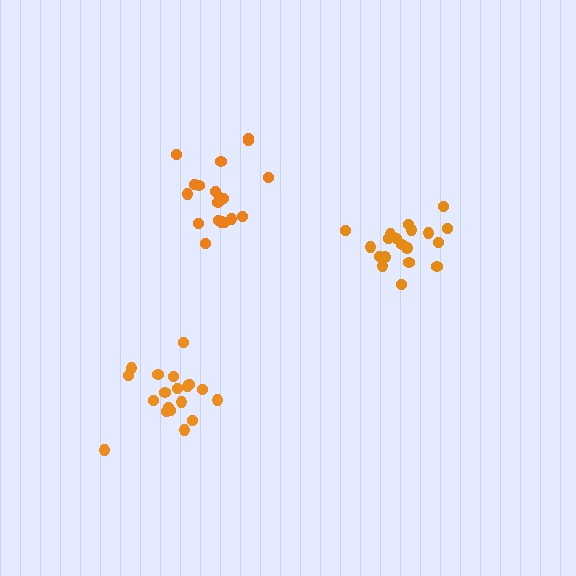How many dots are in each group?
Group 1: 19 dots, Group 2: 19 dots, Group 3: 19 dots (57 total).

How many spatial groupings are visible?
There are 3 spatial groupings.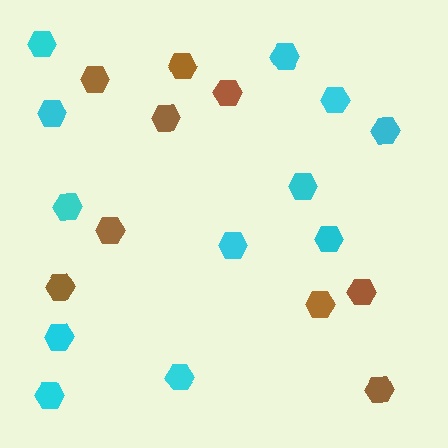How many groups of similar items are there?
There are 2 groups: one group of brown hexagons (9) and one group of cyan hexagons (12).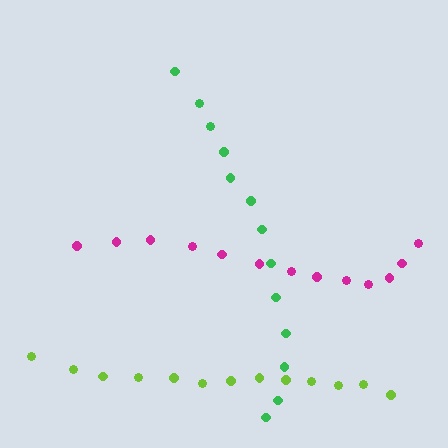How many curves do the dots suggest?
There are 3 distinct paths.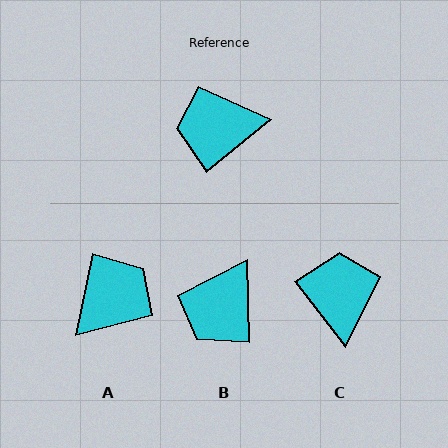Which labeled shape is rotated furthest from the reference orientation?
A, about 141 degrees away.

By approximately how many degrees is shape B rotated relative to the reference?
Approximately 52 degrees counter-clockwise.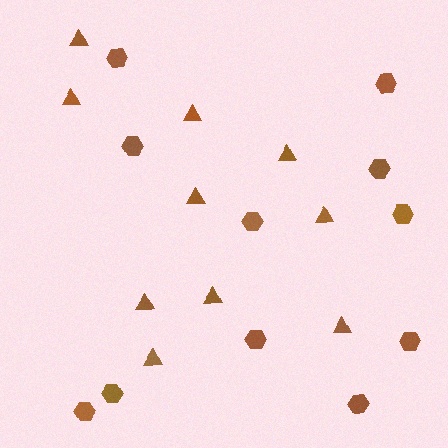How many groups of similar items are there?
There are 2 groups: one group of triangles (10) and one group of hexagons (11).